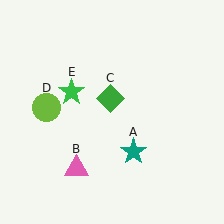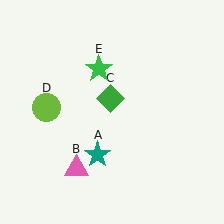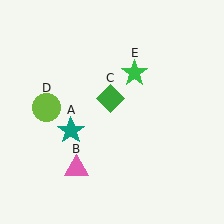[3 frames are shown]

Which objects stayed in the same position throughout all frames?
Pink triangle (object B) and green diamond (object C) and lime circle (object D) remained stationary.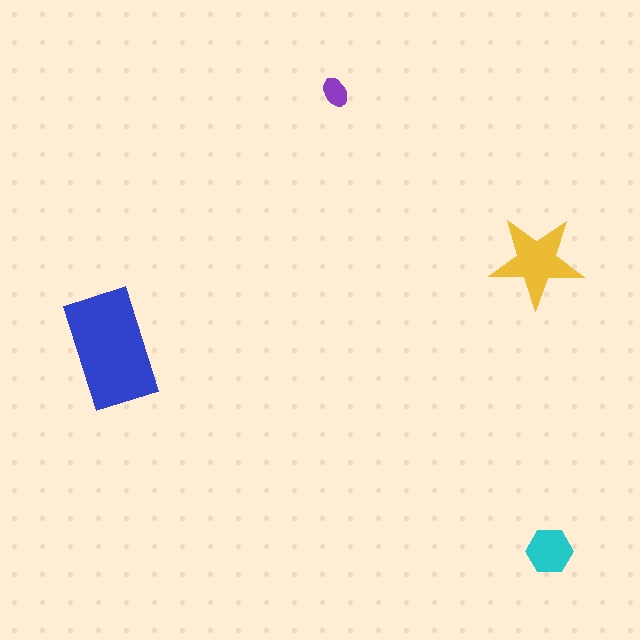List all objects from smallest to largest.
The purple ellipse, the cyan hexagon, the yellow star, the blue rectangle.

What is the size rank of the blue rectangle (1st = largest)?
1st.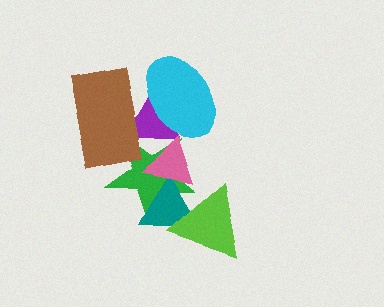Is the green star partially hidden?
Yes, it is partially covered by another shape.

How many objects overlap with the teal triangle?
3 objects overlap with the teal triangle.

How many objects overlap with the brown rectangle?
3 objects overlap with the brown rectangle.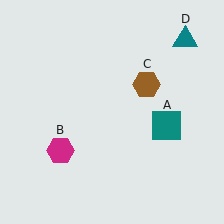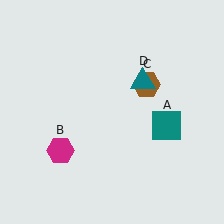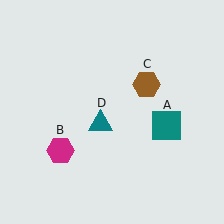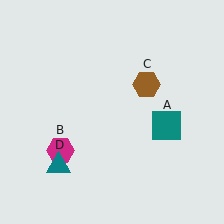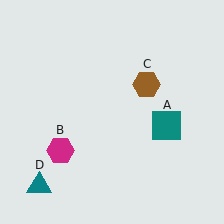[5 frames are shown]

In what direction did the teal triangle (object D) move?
The teal triangle (object D) moved down and to the left.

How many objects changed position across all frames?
1 object changed position: teal triangle (object D).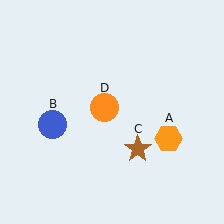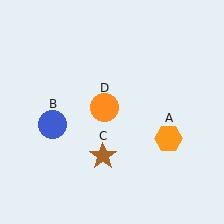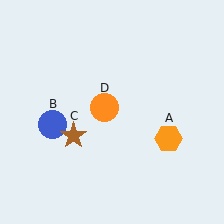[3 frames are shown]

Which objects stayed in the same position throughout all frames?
Orange hexagon (object A) and blue circle (object B) and orange circle (object D) remained stationary.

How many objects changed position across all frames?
1 object changed position: brown star (object C).